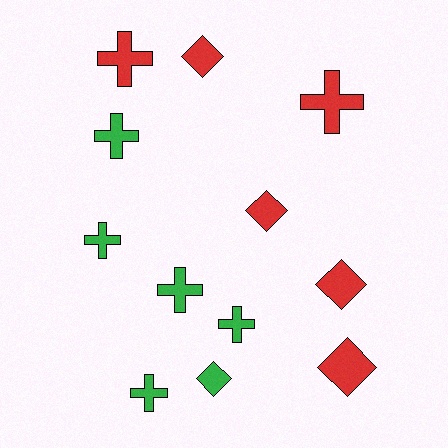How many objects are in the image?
There are 12 objects.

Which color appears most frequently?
Red, with 6 objects.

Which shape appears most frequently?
Cross, with 7 objects.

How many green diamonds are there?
There is 1 green diamond.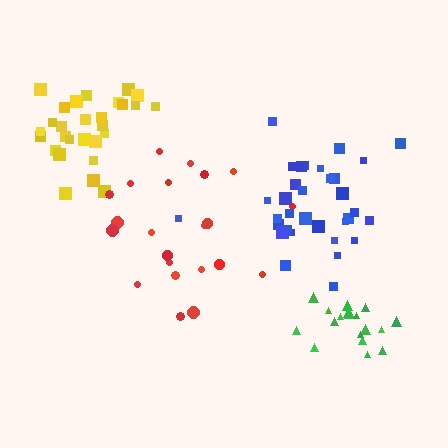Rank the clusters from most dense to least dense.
green, yellow, blue, red.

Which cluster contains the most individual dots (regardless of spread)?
Blue (33).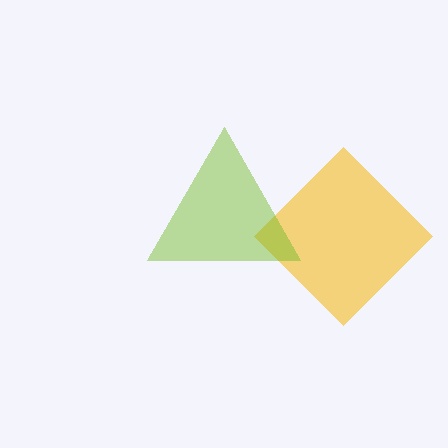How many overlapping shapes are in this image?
There are 2 overlapping shapes in the image.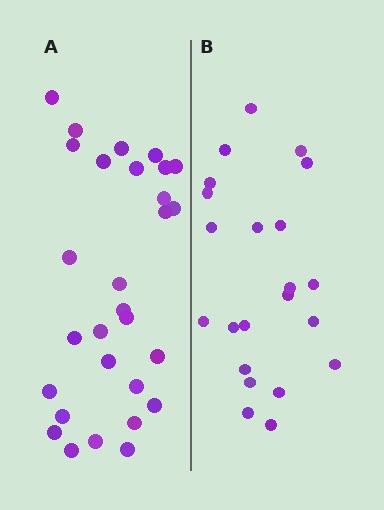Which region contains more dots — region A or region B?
Region A (the left region) has more dots.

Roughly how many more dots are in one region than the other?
Region A has roughly 8 or so more dots than region B.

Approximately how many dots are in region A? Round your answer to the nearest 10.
About 30 dots. (The exact count is 29, which rounds to 30.)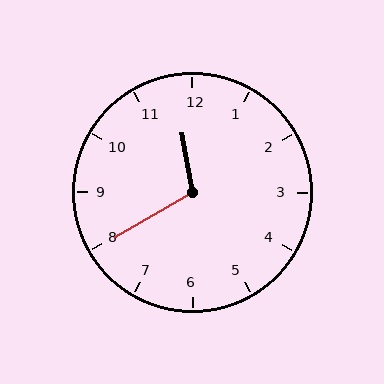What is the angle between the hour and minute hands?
Approximately 110 degrees.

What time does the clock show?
11:40.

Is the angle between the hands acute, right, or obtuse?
It is obtuse.